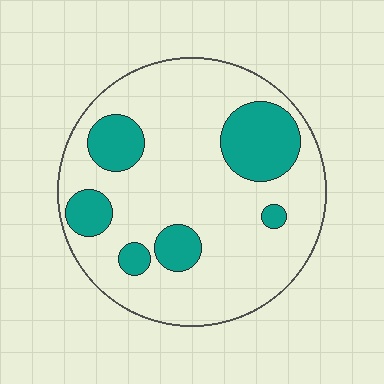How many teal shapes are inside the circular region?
6.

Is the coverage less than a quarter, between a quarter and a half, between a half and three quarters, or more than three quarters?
Less than a quarter.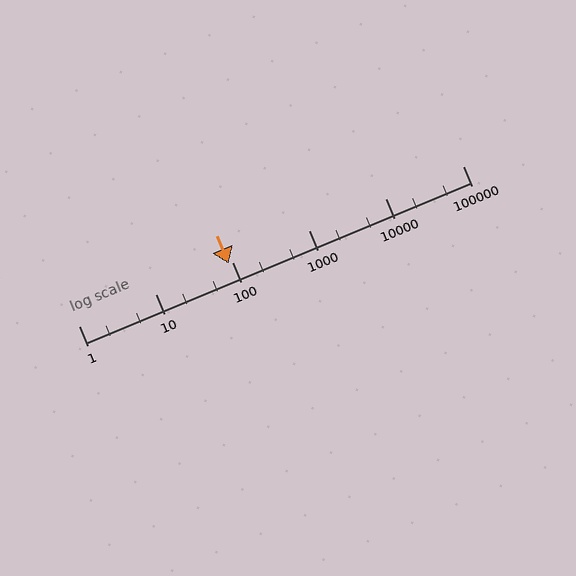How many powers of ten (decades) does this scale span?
The scale spans 5 decades, from 1 to 100000.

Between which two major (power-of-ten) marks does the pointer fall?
The pointer is between 10 and 100.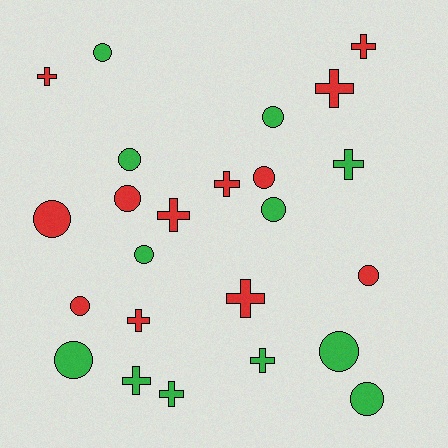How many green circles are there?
There are 8 green circles.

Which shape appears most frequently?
Circle, with 13 objects.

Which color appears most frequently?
Green, with 12 objects.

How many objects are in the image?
There are 24 objects.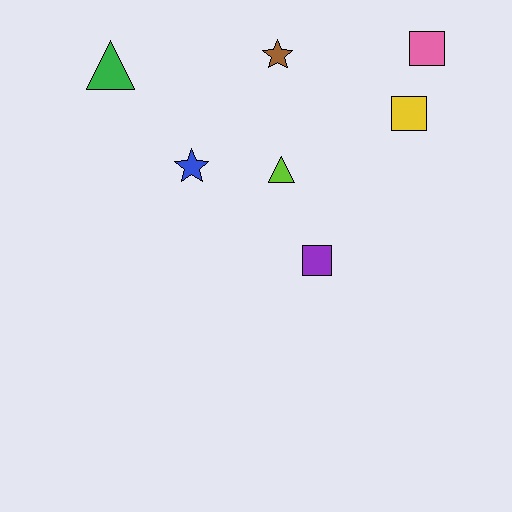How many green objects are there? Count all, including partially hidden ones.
There is 1 green object.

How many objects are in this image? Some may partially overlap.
There are 7 objects.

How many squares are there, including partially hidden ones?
There are 3 squares.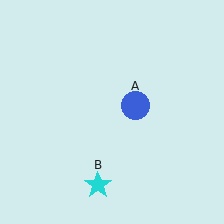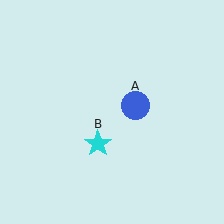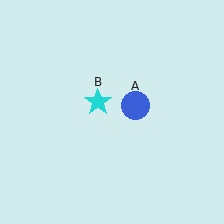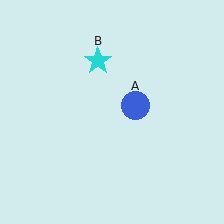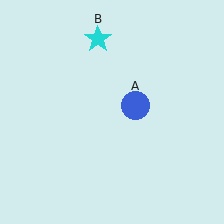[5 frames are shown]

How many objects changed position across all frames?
1 object changed position: cyan star (object B).